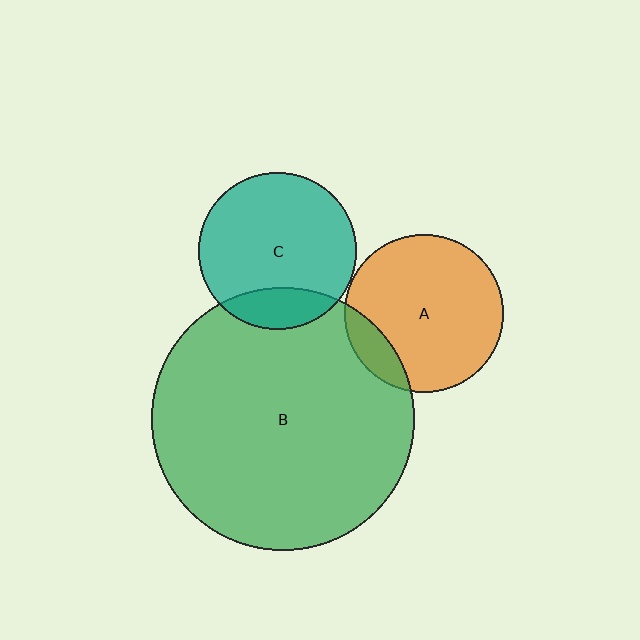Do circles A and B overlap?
Yes.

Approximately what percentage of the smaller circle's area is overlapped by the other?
Approximately 15%.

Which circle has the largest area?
Circle B (green).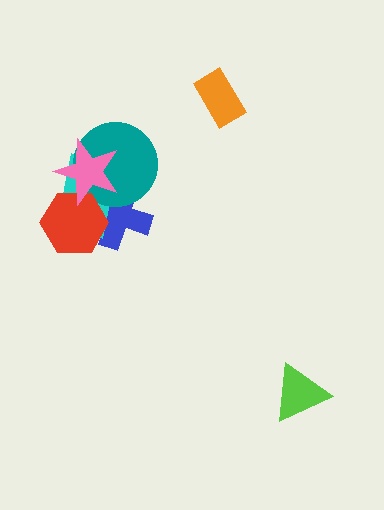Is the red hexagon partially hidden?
Yes, it is partially covered by another shape.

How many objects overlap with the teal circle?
3 objects overlap with the teal circle.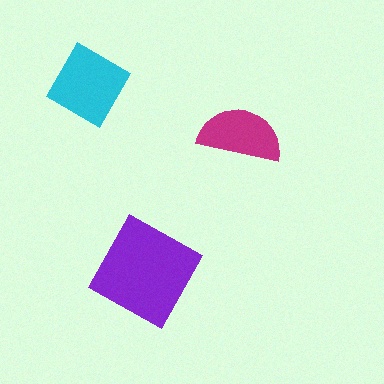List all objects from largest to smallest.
The purple diamond, the cyan diamond, the magenta semicircle.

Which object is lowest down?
The purple diamond is bottommost.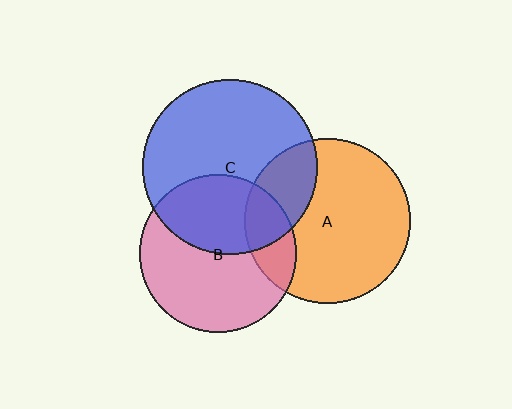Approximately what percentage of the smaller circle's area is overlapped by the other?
Approximately 40%.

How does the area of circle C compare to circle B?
Approximately 1.2 times.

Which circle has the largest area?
Circle C (blue).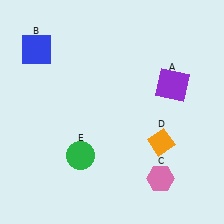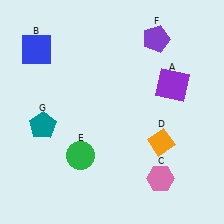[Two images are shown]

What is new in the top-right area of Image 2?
A purple pentagon (F) was added in the top-right area of Image 2.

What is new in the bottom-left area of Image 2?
A teal pentagon (G) was added in the bottom-left area of Image 2.